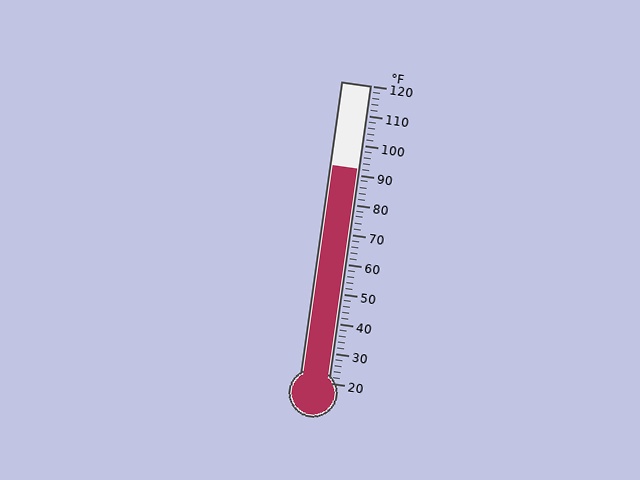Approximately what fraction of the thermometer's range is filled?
The thermometer is filled to approximately 70% of its range.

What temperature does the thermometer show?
The thermometer shows approximately 92°F.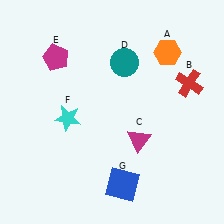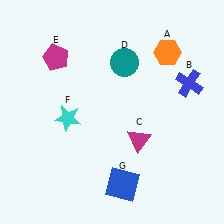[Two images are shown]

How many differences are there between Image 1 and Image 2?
There is 1 difference between the two images.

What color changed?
The cross (B) changed from red in Image 1 to blue in Image 2.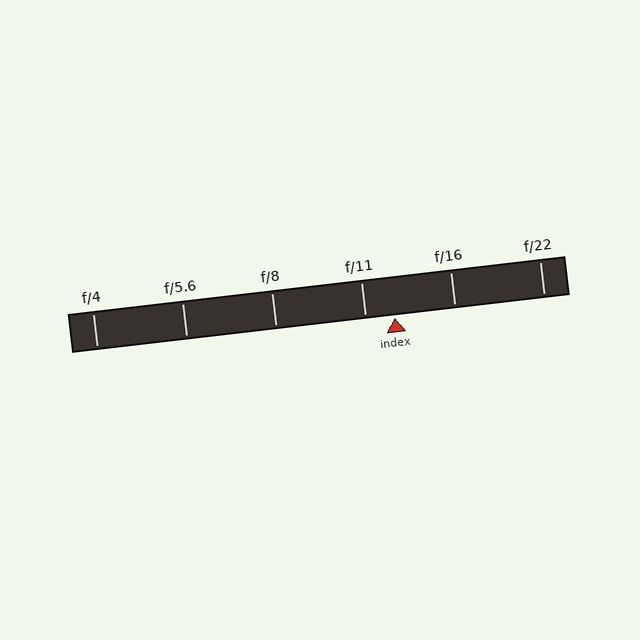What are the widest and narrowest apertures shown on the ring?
The widest aperture shown is f/4 and the narrowest is f/22.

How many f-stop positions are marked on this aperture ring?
There are 6 f-stop positions marked.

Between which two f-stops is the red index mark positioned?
The index mark is between f/11 and f/16.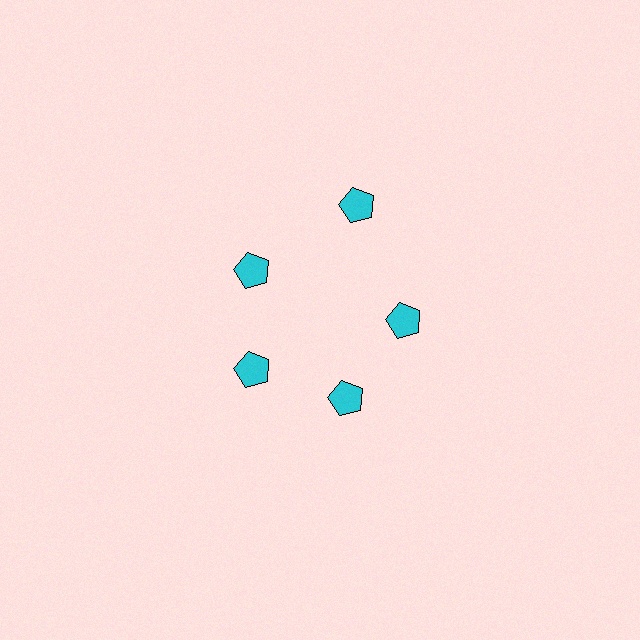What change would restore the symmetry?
The symmetry would be restored by moving it inward, back onto the ring so that all 5 pentagons sit at equal angles and equal distance from the center.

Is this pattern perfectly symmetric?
No. The 5 cyan pentagons are arranged in a ring, but one element near the 1 o'clock position is pushed outward from the center, breaking the 5-fold rotational symmetry.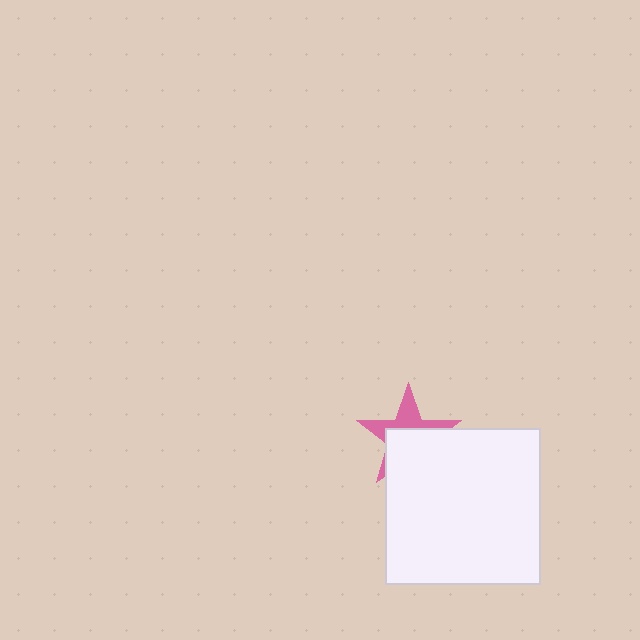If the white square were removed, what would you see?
You would see the complete pink star.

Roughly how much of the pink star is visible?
A small part of it is visible (roughly 42%).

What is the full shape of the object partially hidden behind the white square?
The partially hidden object is a pink star.